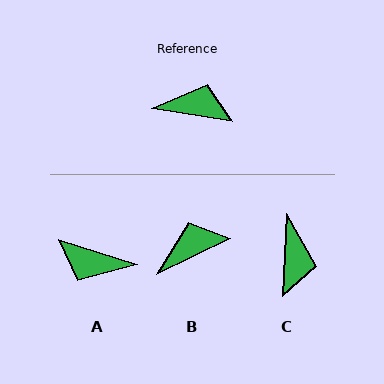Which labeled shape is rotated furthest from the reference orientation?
A, about 172 degrees away.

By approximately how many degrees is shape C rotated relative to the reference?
Approximately 83 degrees clockwise.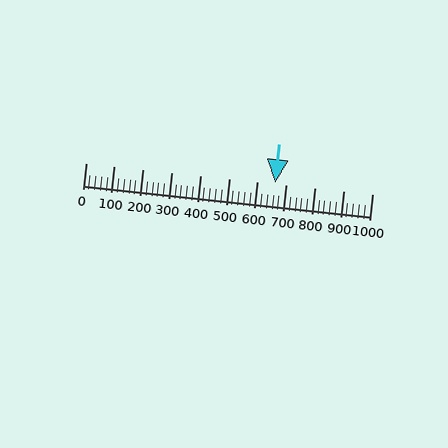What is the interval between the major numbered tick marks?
The major tick marks are spaced 100 units apart.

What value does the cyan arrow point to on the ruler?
The cyan arrow points to approximately 660.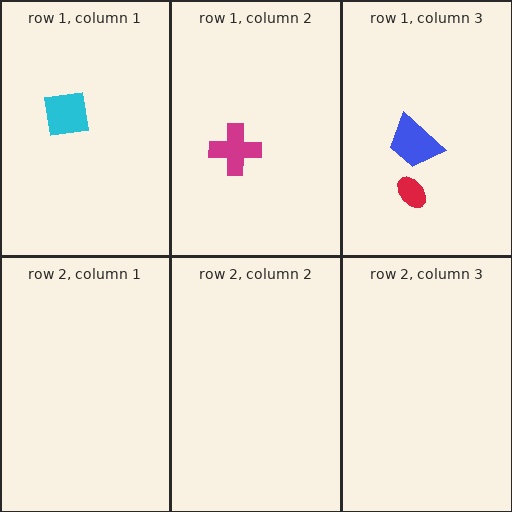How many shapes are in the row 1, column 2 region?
1.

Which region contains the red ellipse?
The row 1, column 3 region.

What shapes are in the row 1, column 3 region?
The blue trapezoid, the red ellipse.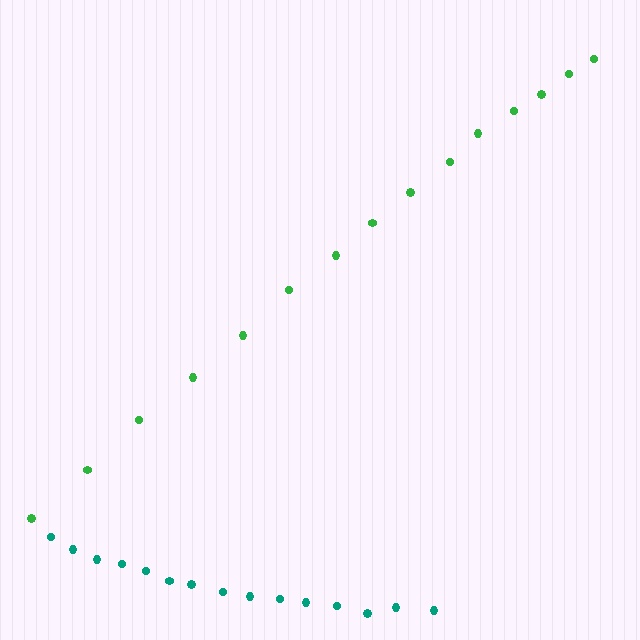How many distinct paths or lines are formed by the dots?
There are 2 distinct paths.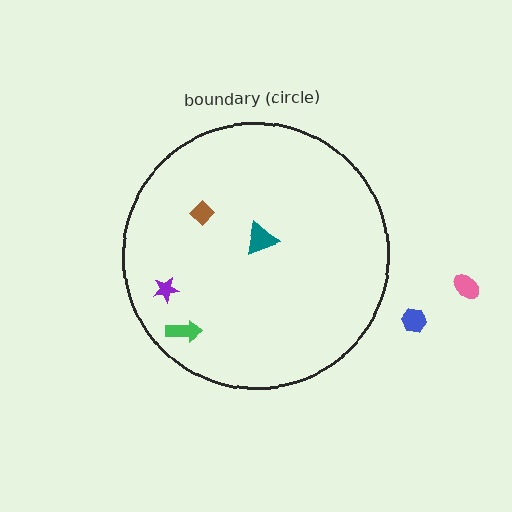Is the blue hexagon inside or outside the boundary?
Outside.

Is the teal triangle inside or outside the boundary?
Inside.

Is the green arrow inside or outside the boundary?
Inside.